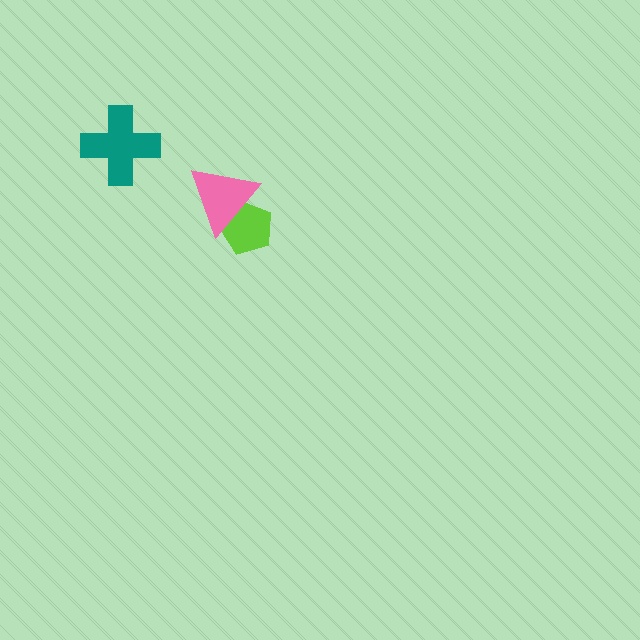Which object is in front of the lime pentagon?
The pink triangle is in front of the lime pentagon.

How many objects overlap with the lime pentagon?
1 object overlaps with the lime pentagon.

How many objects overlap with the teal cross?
0 objects overlap with the teal cross.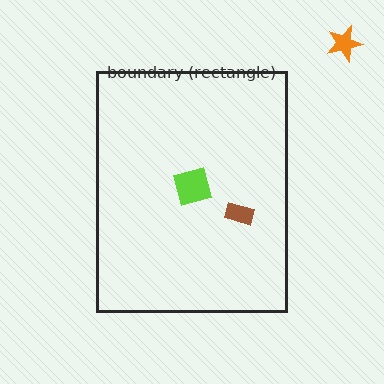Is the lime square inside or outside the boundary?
Inside.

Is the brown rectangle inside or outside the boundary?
Inside.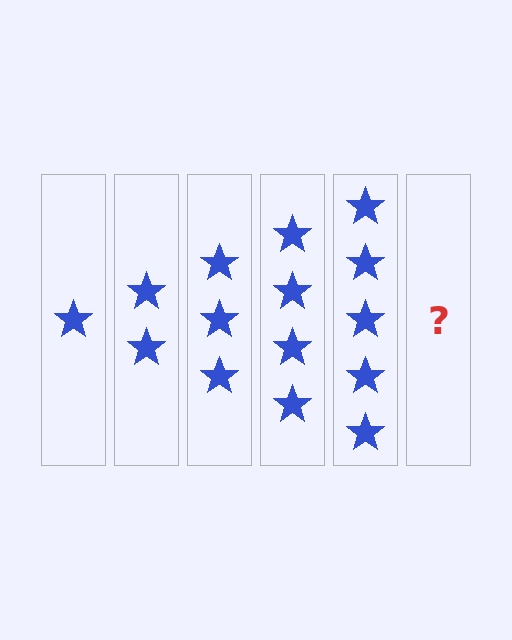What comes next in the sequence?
The next element should be 6 stars.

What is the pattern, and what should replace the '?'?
The pattern is that each step adds one more star. The '?' should be 6 stars.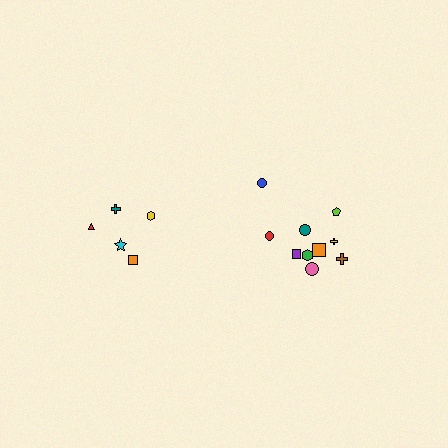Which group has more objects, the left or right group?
The right group.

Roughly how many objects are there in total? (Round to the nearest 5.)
Roughly 15 objects in total.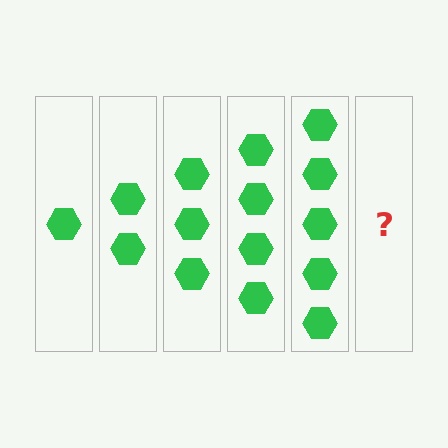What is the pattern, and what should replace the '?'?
The pattern is that each step adds one more hexagon. The '?' should be 6 hexagons.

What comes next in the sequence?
The next element should be 6 hexagons.